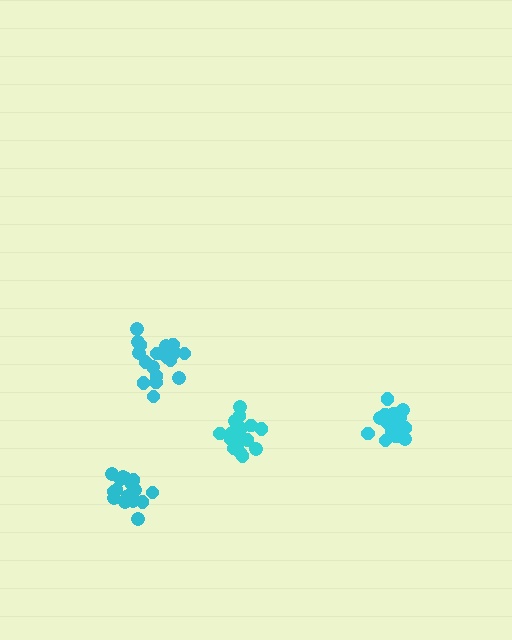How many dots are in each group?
Group 1: 19 dots, Group 2: 18 dots, Group 3: 20 dots, Group 4: 18 dots (75 total).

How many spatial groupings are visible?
There are 4 spatial groupings.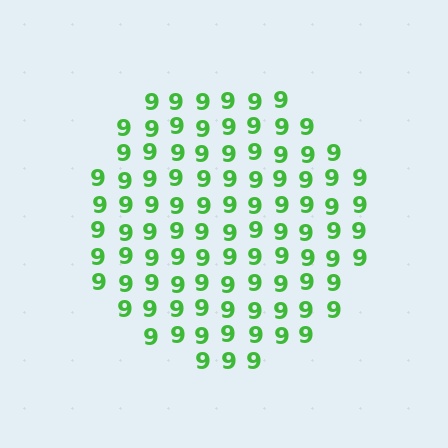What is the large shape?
The large shape is a circle.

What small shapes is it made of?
It is made of small digit 9's.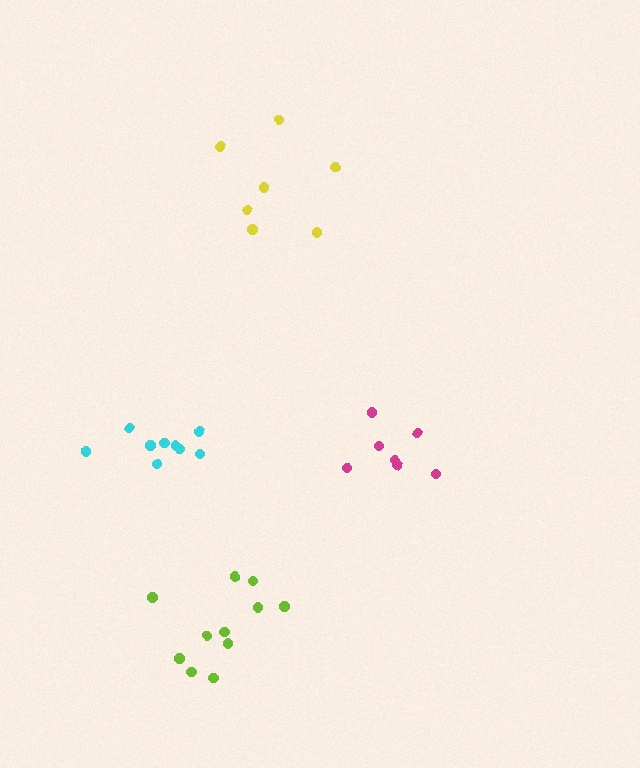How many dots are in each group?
Group 1: 9 dots, Group 2: 7 dots, Group 3: 7 dots, Group 4: 11 dots (34 total).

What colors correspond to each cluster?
The clusters are colored: cyan, yellow, magenta, lime.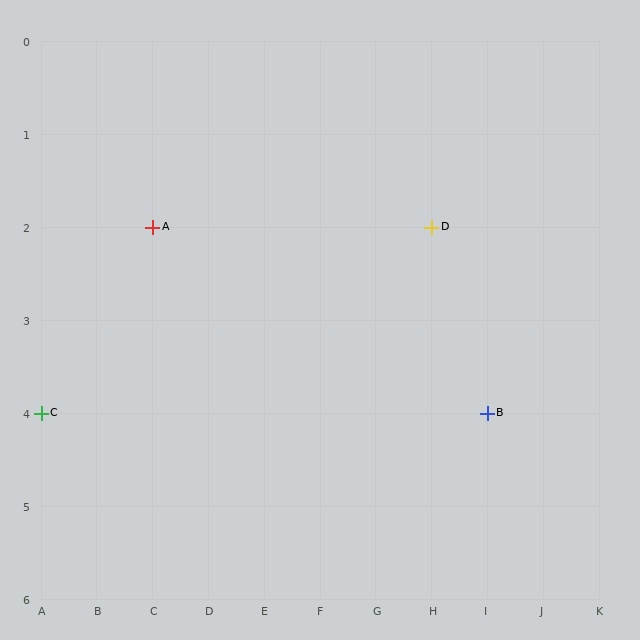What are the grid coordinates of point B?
Point B is at grid coordinates (I, 4).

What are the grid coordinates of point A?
Point A is at grid coordinates (C, 2).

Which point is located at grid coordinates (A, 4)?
Point C is at (A, 4).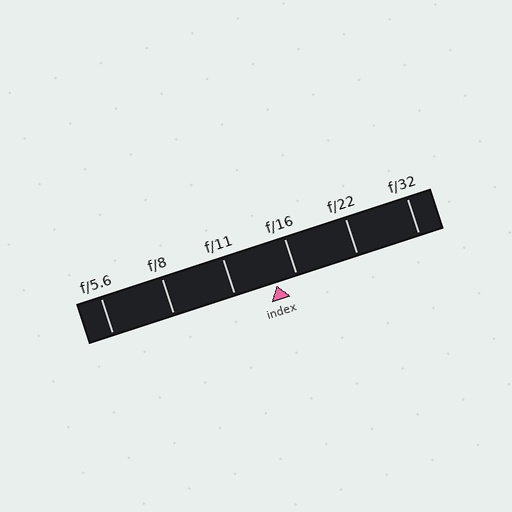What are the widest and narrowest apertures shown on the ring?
The widest aperture shown is f/5.6 and the narrowest is f/32.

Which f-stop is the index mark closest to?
The index mark is closest to f/16.